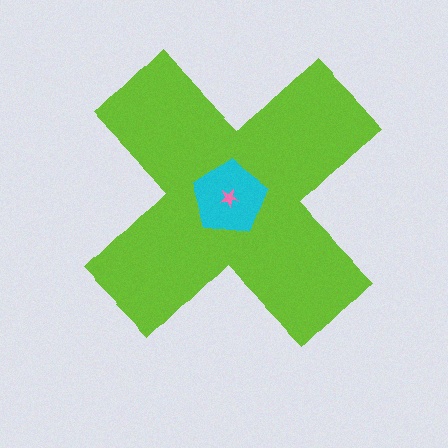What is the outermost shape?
The lime cross.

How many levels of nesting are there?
3.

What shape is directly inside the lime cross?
The cyan pentagon.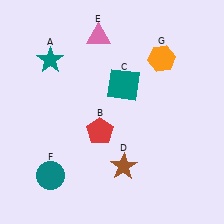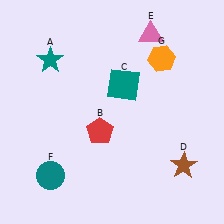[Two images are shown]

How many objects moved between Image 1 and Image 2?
2 objects moved between the two images.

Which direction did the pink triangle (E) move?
The pink triangle (E) moved right.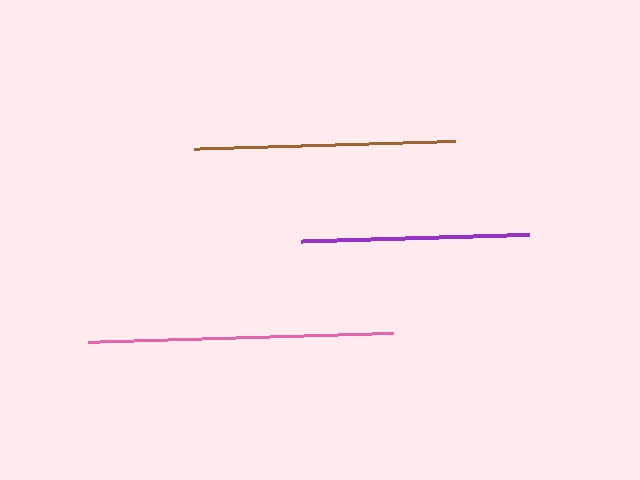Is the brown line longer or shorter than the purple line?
The brown line is longer than the purple line.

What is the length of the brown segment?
The brown segment is approximately 262 pixels long.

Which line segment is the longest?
The pink line is the longest at approximately 306 pixels.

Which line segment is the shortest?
The purple line is the shortest at approximately 228 pixels.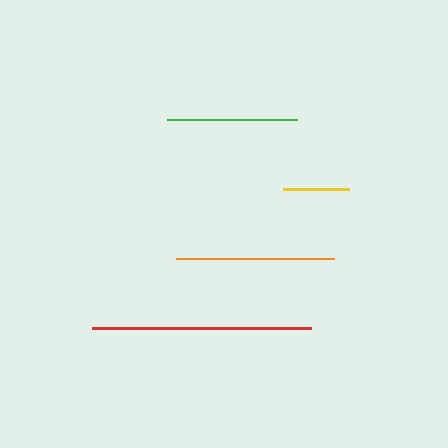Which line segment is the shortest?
The yellow line is the shortest at approximately 67 pixels.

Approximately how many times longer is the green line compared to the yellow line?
The green line is approximately 1.9 times the length of the yellow line.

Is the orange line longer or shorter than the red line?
The red line is longer than the orange line.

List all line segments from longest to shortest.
From longest to shortest: red, orange, green, yellow.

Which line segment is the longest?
The red line is the longest at approximately 220 pixels.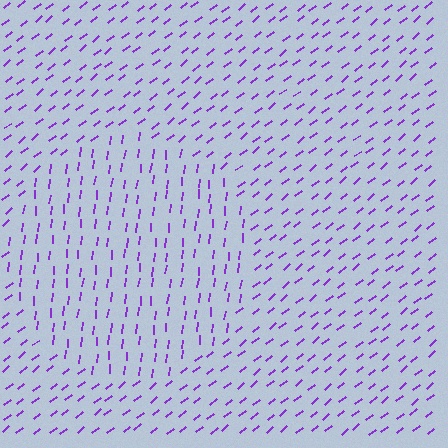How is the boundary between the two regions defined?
The boundary is defined purely by a change in line orientation (approximately 45 degrees difference). All lines are the same color and thickness.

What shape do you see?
I see a circle.